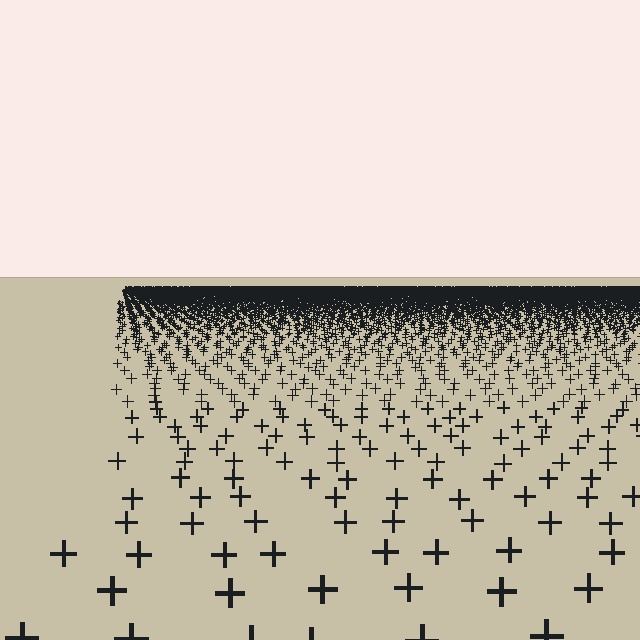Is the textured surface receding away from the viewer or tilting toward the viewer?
The surface is receding away from the viewer. Texture elements get smaller and denser toward the top.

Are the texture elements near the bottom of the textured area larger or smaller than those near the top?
Larger. Near the bottom, elements are closer to the viewer and appear at a bigger on-screen size.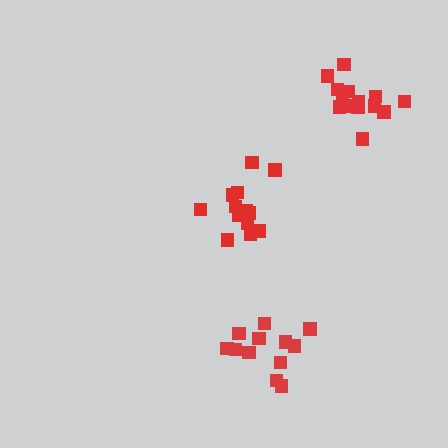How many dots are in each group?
Group 1: 14 dots, Group 2: 14 dots, Group 3: 12 dots (40 total).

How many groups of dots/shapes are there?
There are 3 groups.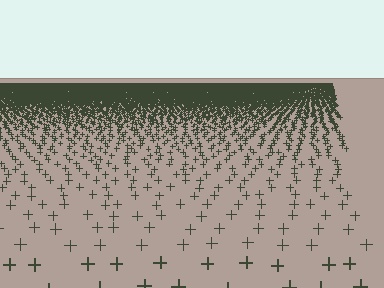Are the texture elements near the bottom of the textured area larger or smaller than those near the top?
Larger. Near the bottom, elements are closer to the viewer and appear at a bigger on-screen size.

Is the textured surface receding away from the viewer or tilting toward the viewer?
The surface is receding away from the viewer. Texture elements get smaller and denser toward the top.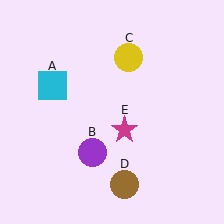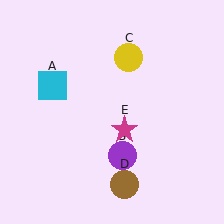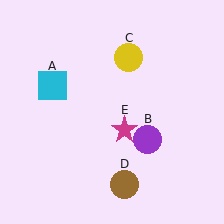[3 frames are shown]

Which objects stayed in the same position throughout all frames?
Cyan square (object A) and yellow circle (object C) and brown circle (object D) and magenta star (object E) remained stationary.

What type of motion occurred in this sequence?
The purple circle (object B) rotated counterclockwise around the center of the scene.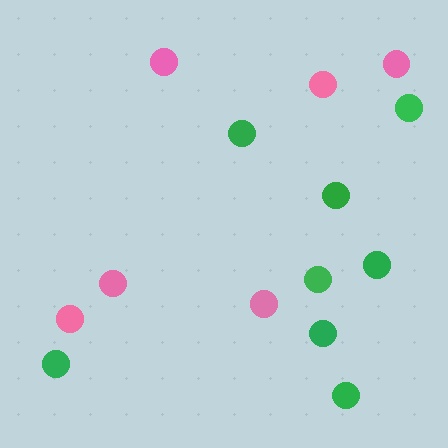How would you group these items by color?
There are 2 groups: one group of pink circles (6) and one group of green circles (8).